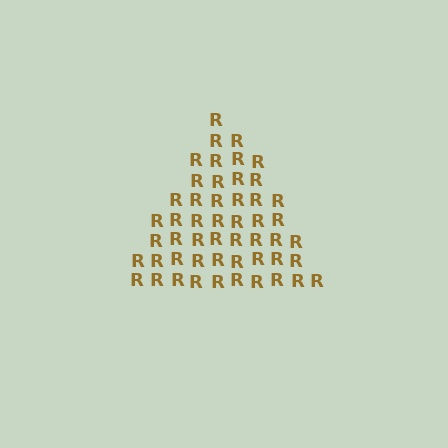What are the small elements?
The small elements are letter R's.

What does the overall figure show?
The overall figure shows a triangle.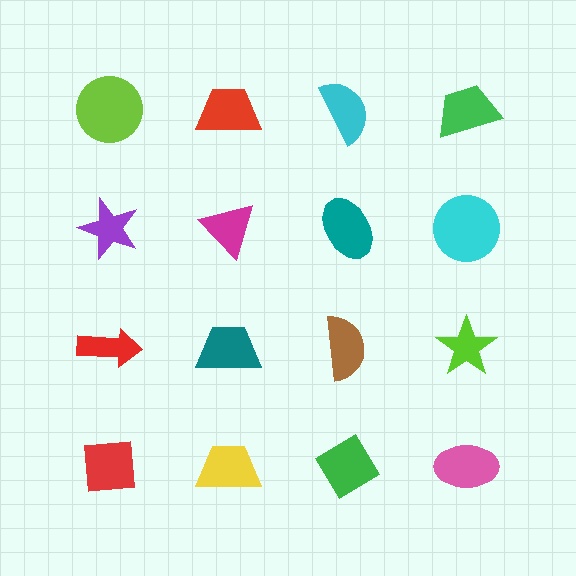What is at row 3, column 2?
A teal trapezoid.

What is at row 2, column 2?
A magenta triangle.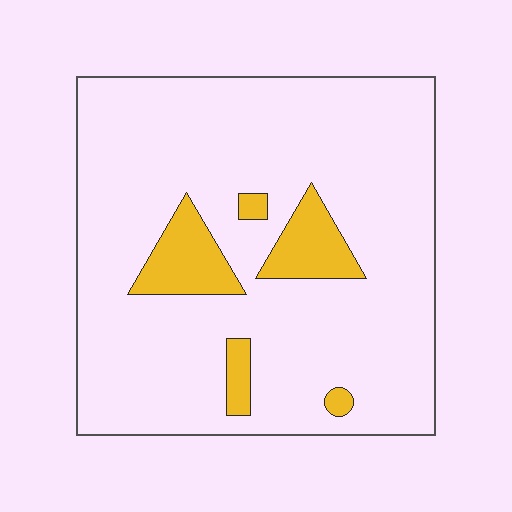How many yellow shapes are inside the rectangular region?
5.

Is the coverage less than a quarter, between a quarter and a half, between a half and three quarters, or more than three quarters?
Less than a quarter.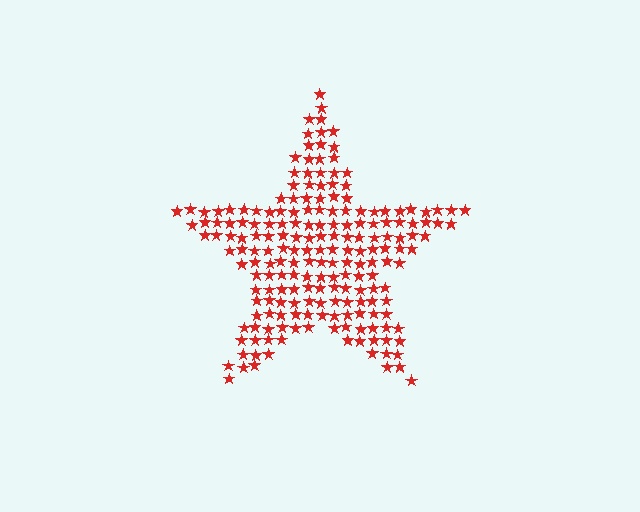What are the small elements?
The small elements are stars.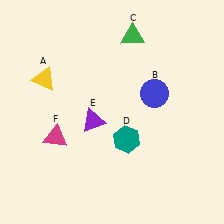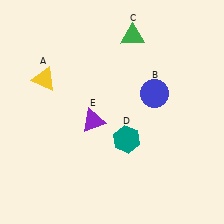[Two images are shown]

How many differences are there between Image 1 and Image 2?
There is 1 difference between the two images.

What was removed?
The magenta triangle (F) was removed in Image 2.